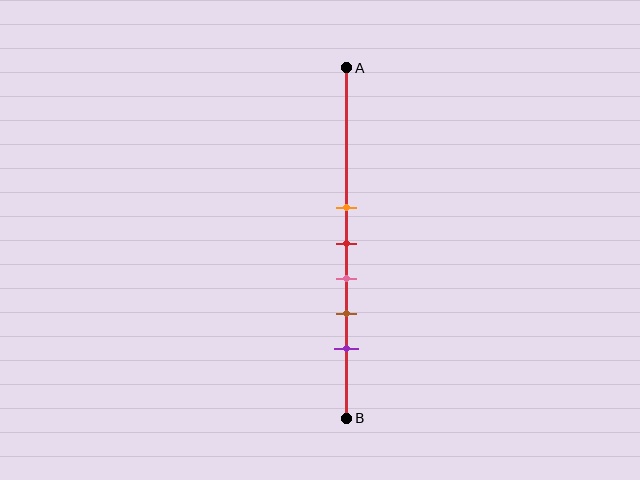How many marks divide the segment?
There are 5 marks dividing the segment.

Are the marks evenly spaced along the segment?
Yes, the marks are approximately evenly spaced.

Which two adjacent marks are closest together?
The orange and red marks are the closest adjacent pair.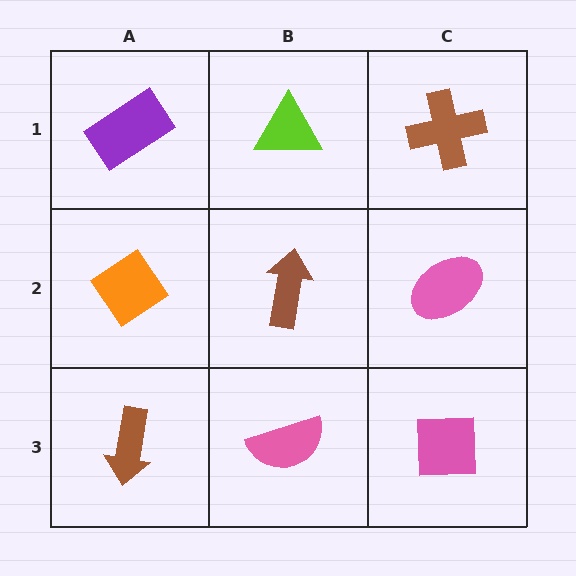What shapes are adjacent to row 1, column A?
An orange diamond (row 2, column A), a lime triangle (row 1, column B).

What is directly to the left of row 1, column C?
A lime triangle.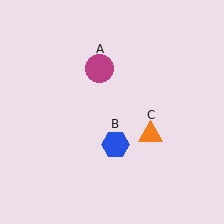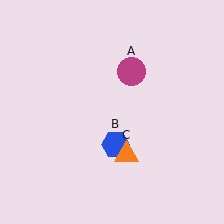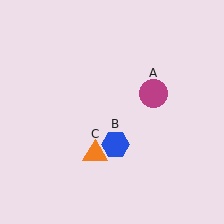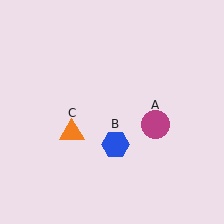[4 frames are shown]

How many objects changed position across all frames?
2 objects changed position: magenta circle (object A), orange triangle (object C).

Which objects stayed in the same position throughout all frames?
Blue hexagon (object B) remained stationary.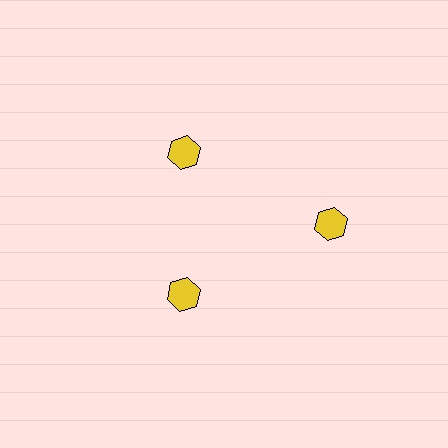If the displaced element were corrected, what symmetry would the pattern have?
It would have 3-fold rotational symmetry — the pattern would map onto itself every 120 degrees.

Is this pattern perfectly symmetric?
No. The 3 yellow hexagons are arranged in a ring, but one element near the 3 o'clock position is pushed outward from the center, breaking the 3-fold rotational symmetry.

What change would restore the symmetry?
The symmetry would be restored by moving it inward, back onto the ring so that all 3 hexagons sit at equal angles and equal distance from the center.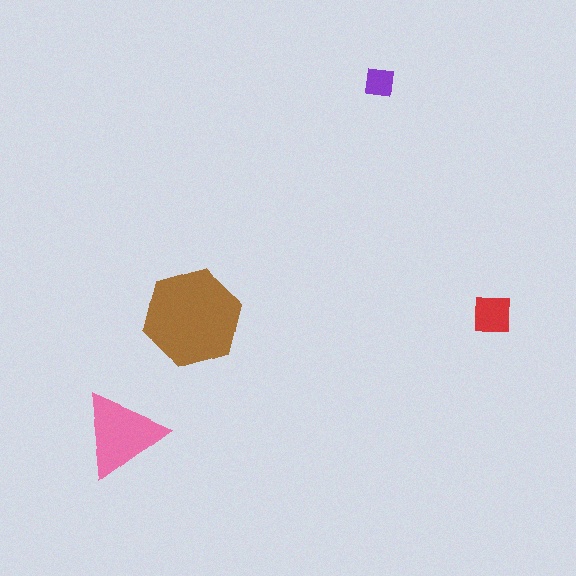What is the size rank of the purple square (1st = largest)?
4th.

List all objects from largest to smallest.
The brown hexagon, the pink triangle, the red square, the purple square.